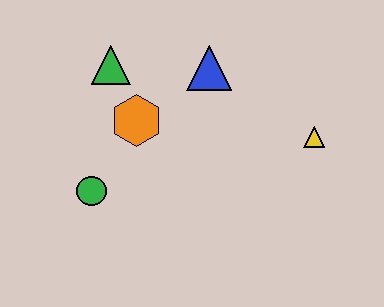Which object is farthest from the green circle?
The yellow triangle is farthest from the green circle.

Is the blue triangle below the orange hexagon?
No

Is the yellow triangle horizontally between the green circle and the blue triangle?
No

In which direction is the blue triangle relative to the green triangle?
The blue triangle is to the right of the green triangle.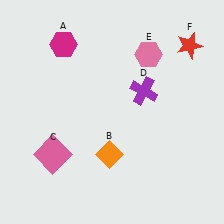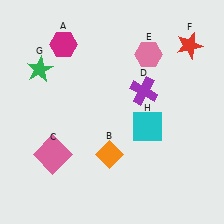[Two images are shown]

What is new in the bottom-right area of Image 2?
A cyan square (H) was added in the bottom-right area of Image 2.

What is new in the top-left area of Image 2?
A green star (G) was added in the top-left area of Image 2.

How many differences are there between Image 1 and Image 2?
There are 2 differences between the two images.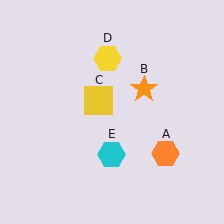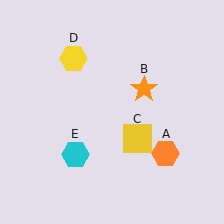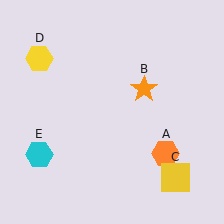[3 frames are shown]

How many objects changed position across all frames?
3 objects changed position: yellow square (object C), yellow hexagon (object D), cyan hexagon (object E).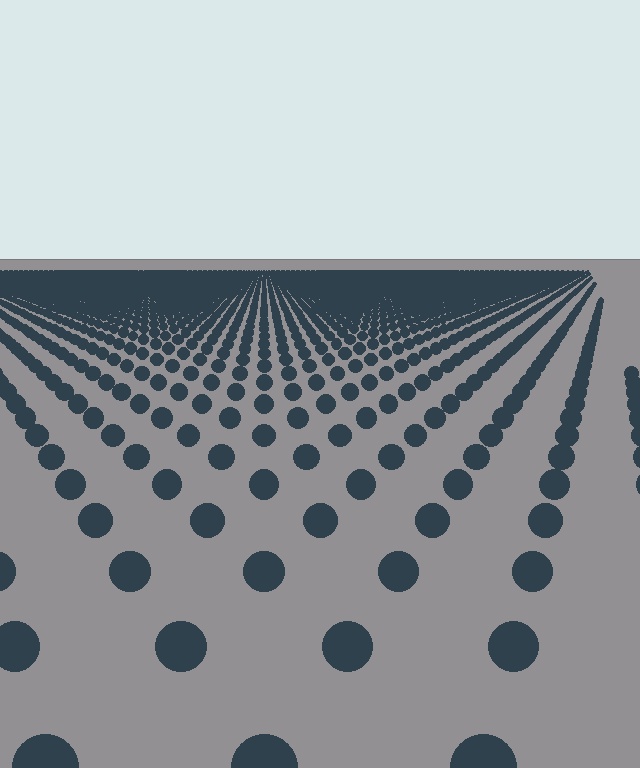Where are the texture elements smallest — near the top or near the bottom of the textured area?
Near the top.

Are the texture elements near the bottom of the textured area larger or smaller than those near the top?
Larger. Near the bottom, elements are closer to the viewer and appear at a bigger on-screen size.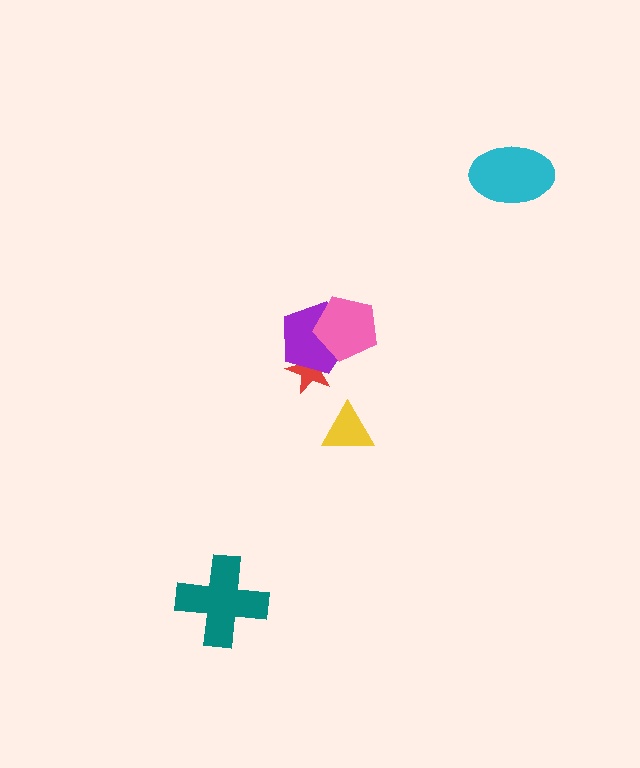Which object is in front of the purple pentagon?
The pink pentagon is in front of the purple pentagon.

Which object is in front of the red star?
The purple pentagon is in front of the red star.